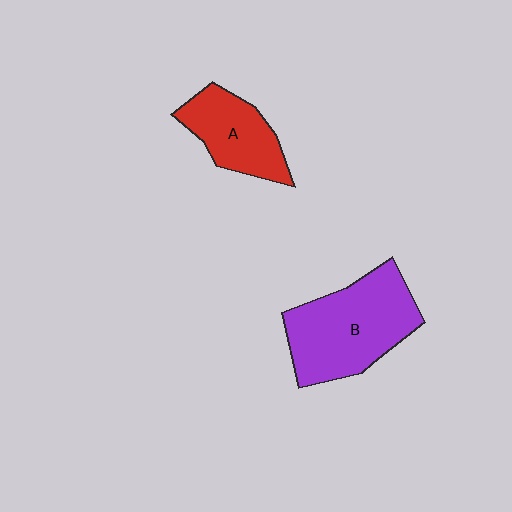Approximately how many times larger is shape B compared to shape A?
Approximately 1.6 times.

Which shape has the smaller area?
Shape A (red).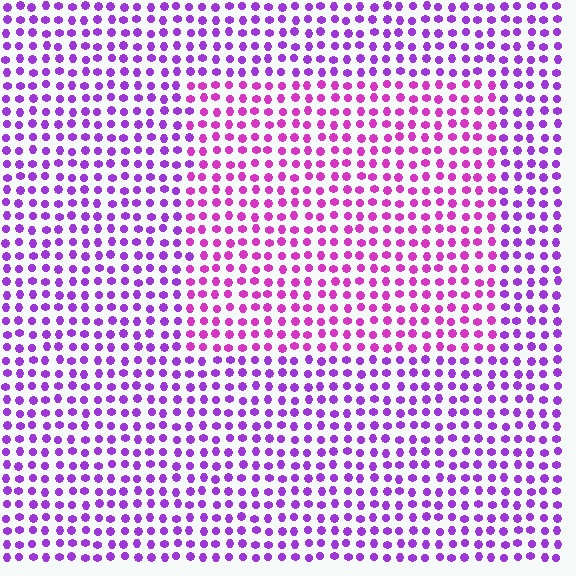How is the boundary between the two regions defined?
The boundary is defined purely by a slight shift in hue (about 29 degrees). Spacing, size, and orientation are identical on both sides.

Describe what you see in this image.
The image is filled with small purple elements in a uniform arrangement. A rectangle-shaped region is visible where the elements are tinted to a slightly different hue, forming a subtle color boundary.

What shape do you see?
I see a rectangle.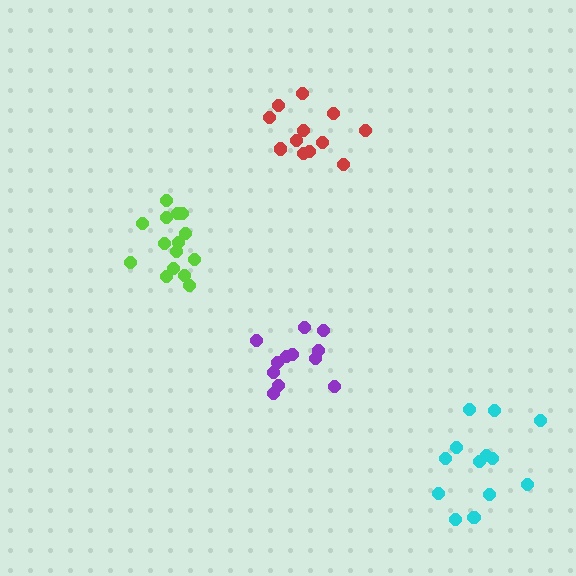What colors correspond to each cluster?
The clusters are colored: lime, red, purple, cyan.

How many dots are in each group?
Group 1: 15 dots, Group 2: 12 dots, Group 3: 12 dots, Group 4: 13 dots (52 total).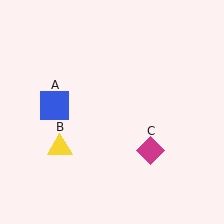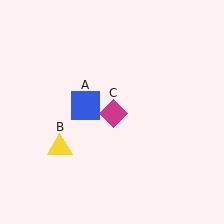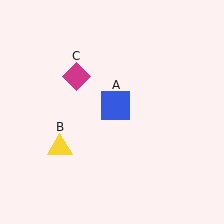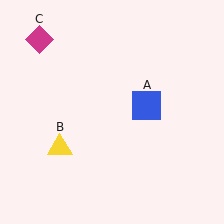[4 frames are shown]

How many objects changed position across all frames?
2 objects changed position: blue square (object A), magenta diamond (object C).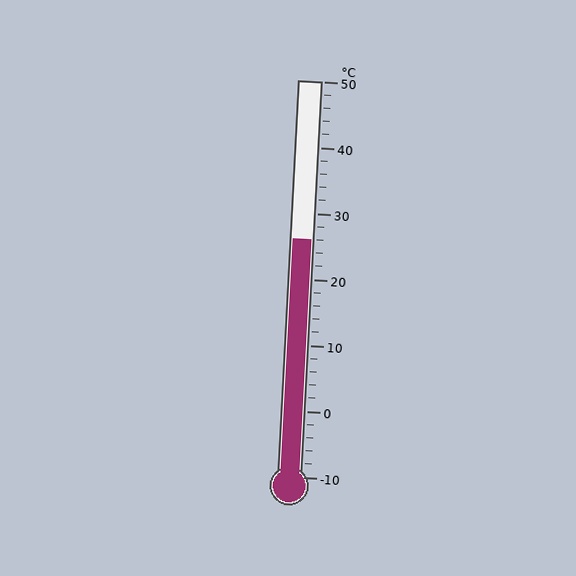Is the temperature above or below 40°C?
The temperature is below 40°C.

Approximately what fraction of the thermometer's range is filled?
The thermometer is filled to approximately 60% of its range.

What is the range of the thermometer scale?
The thermometer scale ranges from -10°C to 50°C.